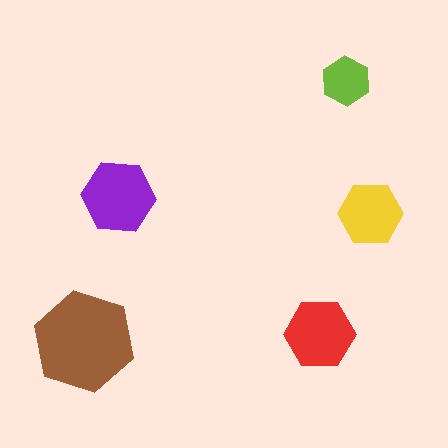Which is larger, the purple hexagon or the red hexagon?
The purple one.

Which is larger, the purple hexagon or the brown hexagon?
The brown one.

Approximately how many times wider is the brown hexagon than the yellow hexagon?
About 1.5 times wider.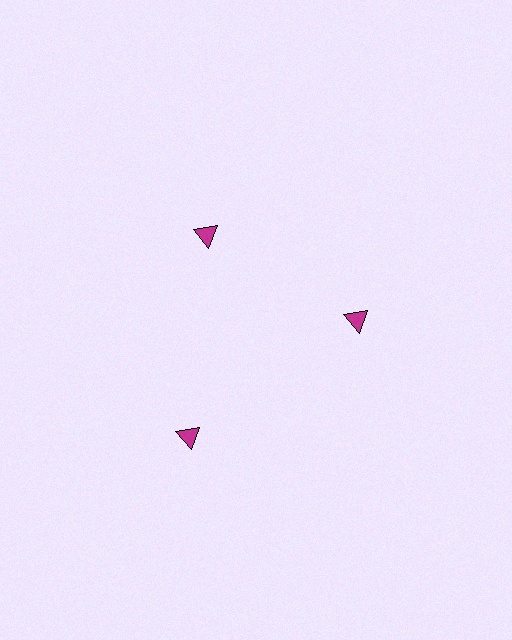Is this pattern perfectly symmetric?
No. The 3 magenta triangles are arranged in a ring, but one element near the 7 o'clock position is pushed outward from the center, breaking the 3-fold rotational symmetry.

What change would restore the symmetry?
The symmetry would be restored by moving it inward, back onto the ring so that all 3 triangles sit at equal angles and equal distance from the center.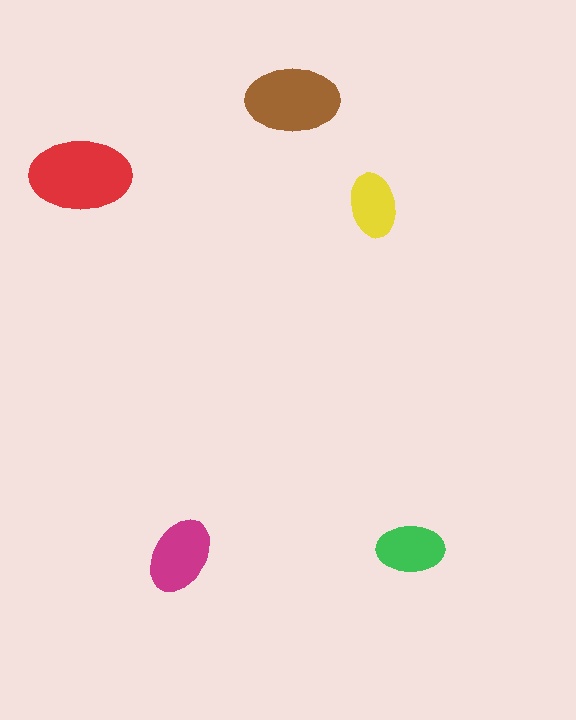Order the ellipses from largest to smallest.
the red one, the brown one, the magenta one, the green one, the yellow one.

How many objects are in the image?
There are 5 objects in the image.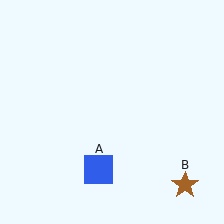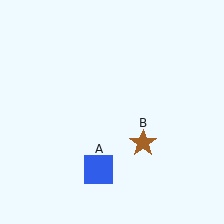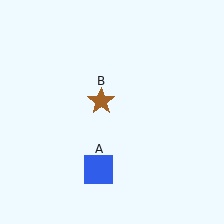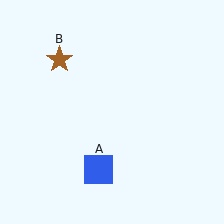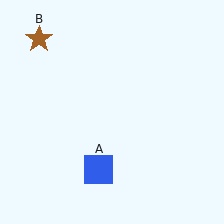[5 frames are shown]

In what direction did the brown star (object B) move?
The brown star (object B) moved up and to the left.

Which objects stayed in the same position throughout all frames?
Blue square (object A) remained stationary.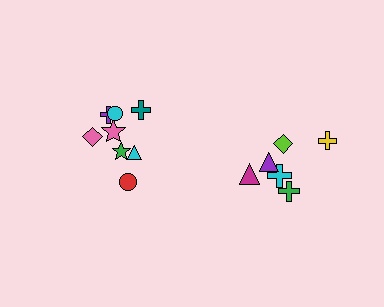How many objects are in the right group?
There are 6 objects.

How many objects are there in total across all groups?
There are 14 objects.